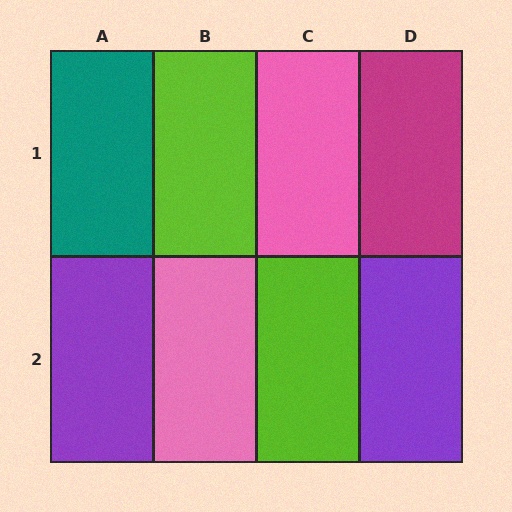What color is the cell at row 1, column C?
Pink.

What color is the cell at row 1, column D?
Magenta.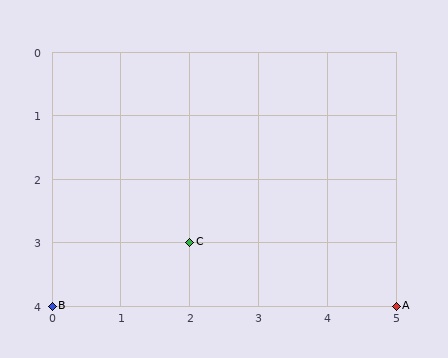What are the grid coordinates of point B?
Point B is at grid coordinates (0, 4).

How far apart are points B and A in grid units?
Points B and A are 5 columns apart.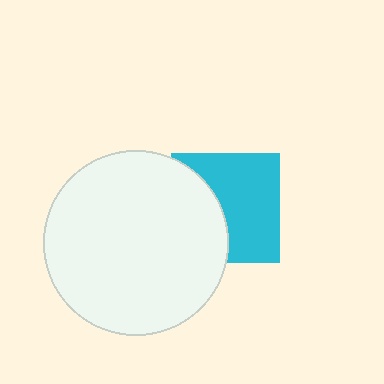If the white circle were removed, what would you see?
You would see the complete cyan square.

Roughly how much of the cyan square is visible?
About half of it is visible (roughly 60%).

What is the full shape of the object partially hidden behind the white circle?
The partially hidden object is a cyan square.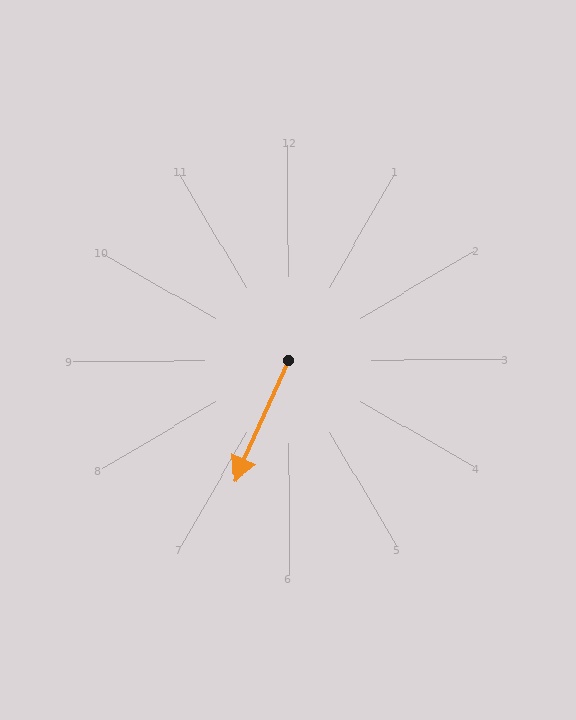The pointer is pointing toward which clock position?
Roughly 7 o'clock.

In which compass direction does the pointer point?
Southwest.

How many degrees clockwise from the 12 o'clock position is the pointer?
Approximately 204 degrees.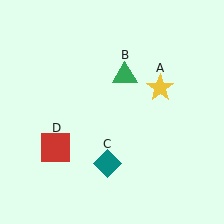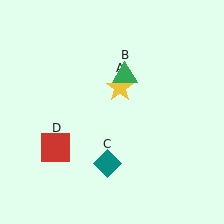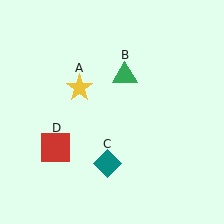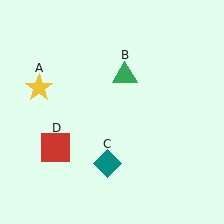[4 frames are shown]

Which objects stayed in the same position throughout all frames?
Green triangle (object B) and teal diamond (object C) and red square (object D) remained stationary.